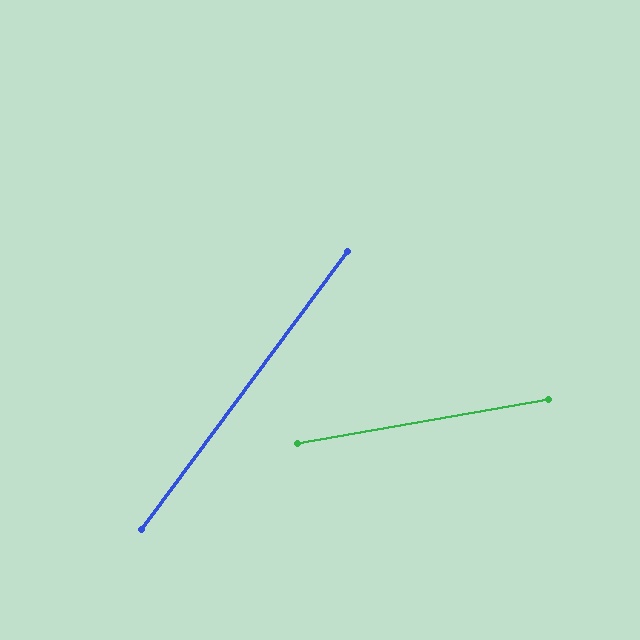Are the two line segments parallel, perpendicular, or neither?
Neither parallel nor perpendicular — they differ by about 43°.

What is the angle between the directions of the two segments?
Approximately 43 degrees.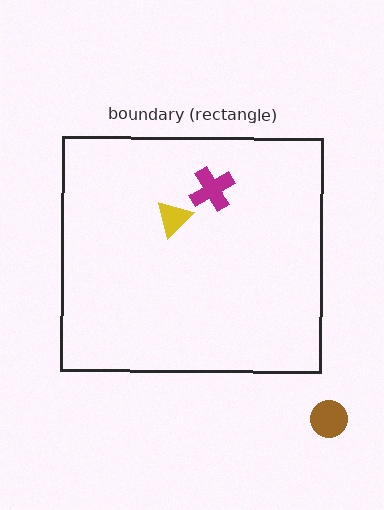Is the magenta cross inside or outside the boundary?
Inside.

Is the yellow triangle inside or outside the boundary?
Inside.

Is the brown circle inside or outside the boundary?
Outside.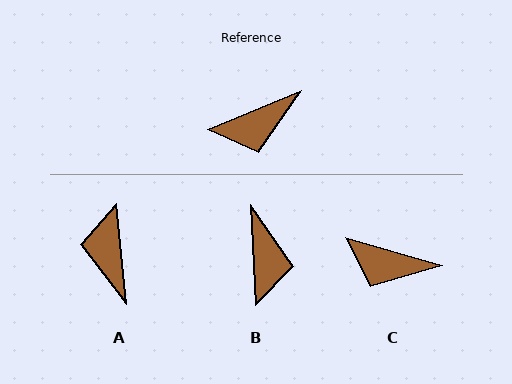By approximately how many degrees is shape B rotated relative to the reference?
Approximately 70 degrees counter-clockwise.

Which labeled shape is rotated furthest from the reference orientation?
A, about 107 degrees away.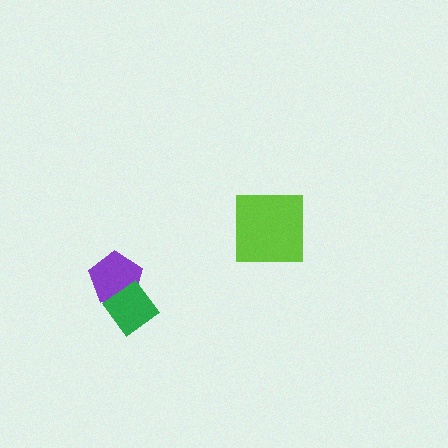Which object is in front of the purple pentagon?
The green diamond is in front of the purple pentagon.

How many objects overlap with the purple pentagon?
1 object overlaps with the purple pentagon.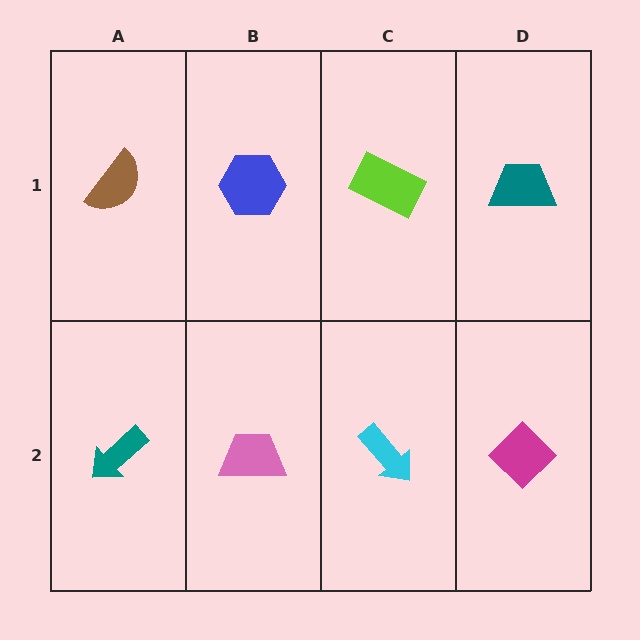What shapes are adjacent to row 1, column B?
A pink trapezoid (row 2, column B), a brown semicircle (row 1, column A), a lime rectangle (row 1, column C).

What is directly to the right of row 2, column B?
A cyan arrow.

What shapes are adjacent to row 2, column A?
A brown semicircle (row 1, column A), a pink trapezoid (row 2, column B).